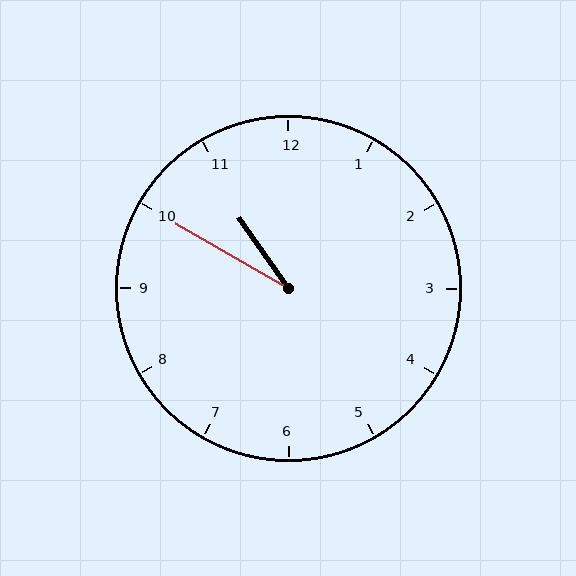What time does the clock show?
10:50.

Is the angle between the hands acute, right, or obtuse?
It is acute.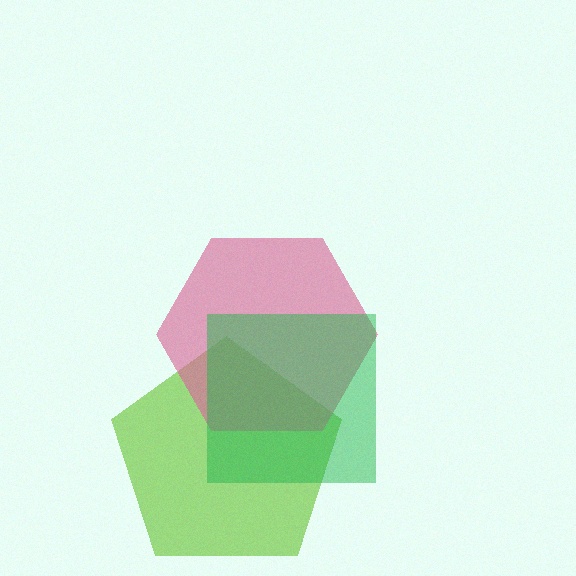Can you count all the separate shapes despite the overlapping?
Yes, there are 3 separate shapes.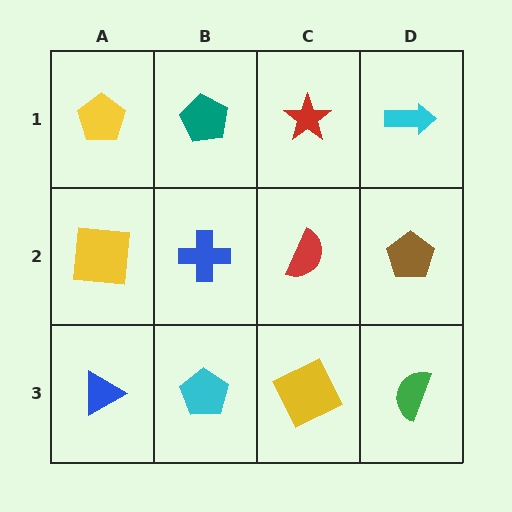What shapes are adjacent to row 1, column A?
A yellow square (row 2, column A), a teal pentagon (row 1, column B).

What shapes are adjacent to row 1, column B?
A blue cross (row 2, column B), a yellow pentagon (row 1, column A), a red star (row 1, column C).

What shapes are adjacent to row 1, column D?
A brown pentagon (row 2, column D), a red star (row 1, column C).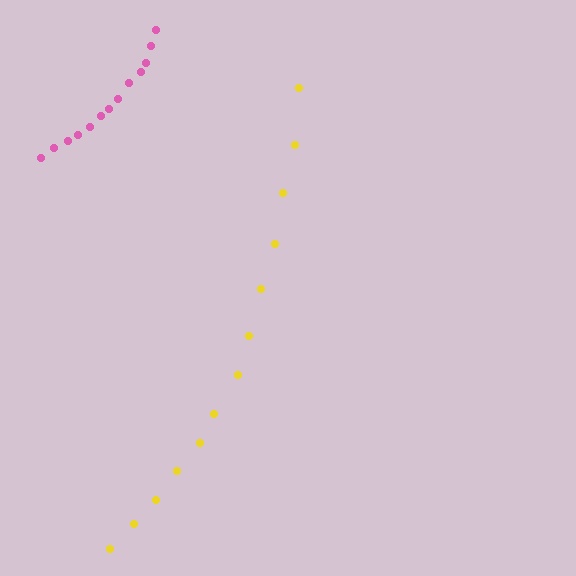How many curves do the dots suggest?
There are 2 distinct paths.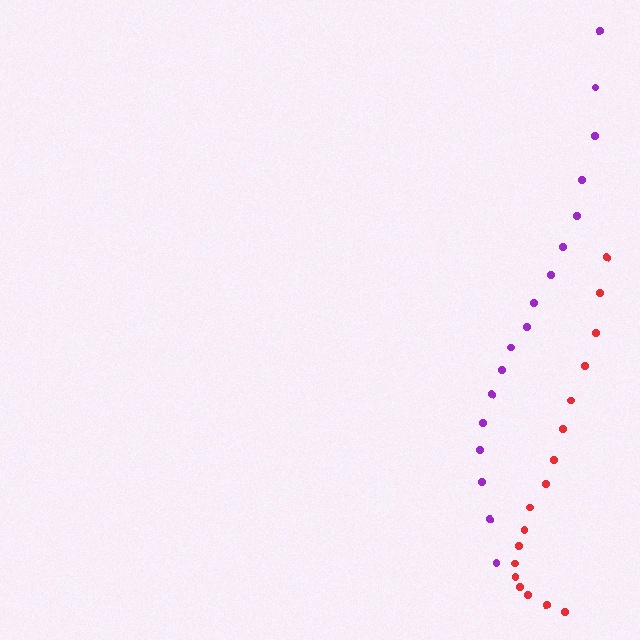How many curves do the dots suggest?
There are 2 distinct paths.